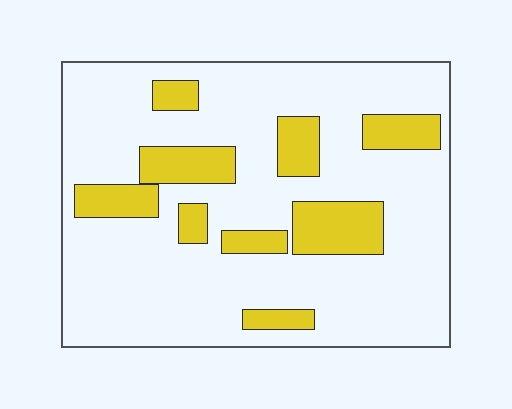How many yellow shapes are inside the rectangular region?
9.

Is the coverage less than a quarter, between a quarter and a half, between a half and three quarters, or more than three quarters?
Less than a quarter.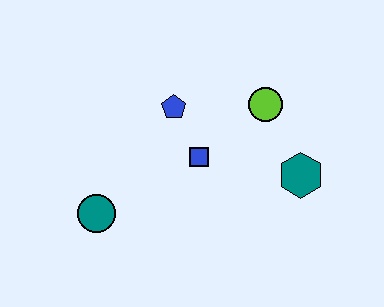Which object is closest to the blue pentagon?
The blue square is closest to the blue pentagon.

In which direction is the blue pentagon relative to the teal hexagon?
The blue pentagon is to the left of the teal hexagon.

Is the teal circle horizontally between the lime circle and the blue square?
No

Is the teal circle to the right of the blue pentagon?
No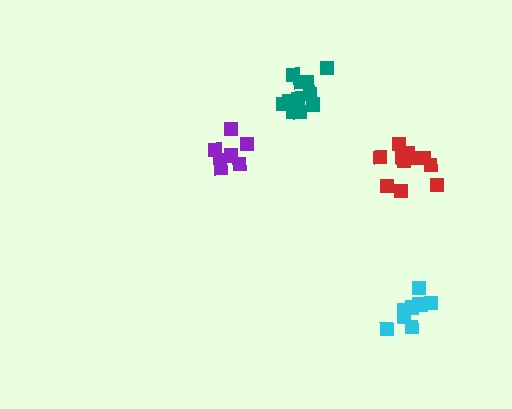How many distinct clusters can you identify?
There are 4 distinct clusters.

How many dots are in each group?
Group 1: 11 dots, Group 2: 7 dots, Group 3: 9 dots, Group 4: 12 dots (39 total).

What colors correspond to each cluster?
The clusters are colored: red, purple, cyan, teal.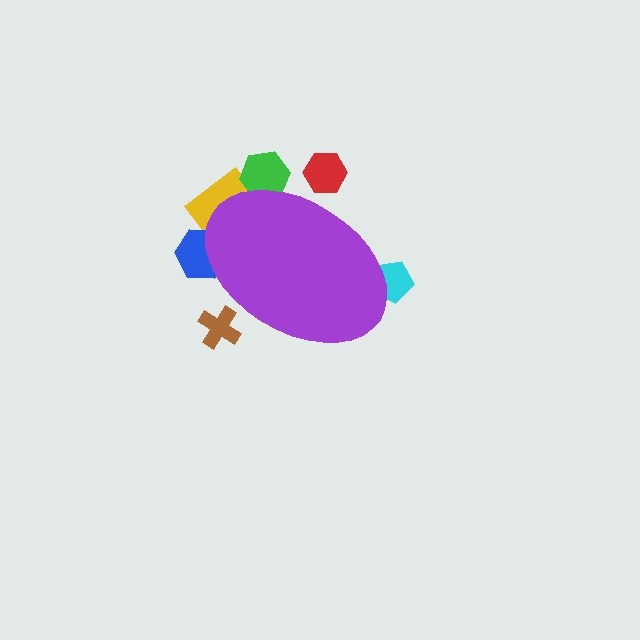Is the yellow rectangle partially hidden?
Yes, the yellow rectangle is partially hidden behind the purple ellipse.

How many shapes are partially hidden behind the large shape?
6 shapes are partially hidden.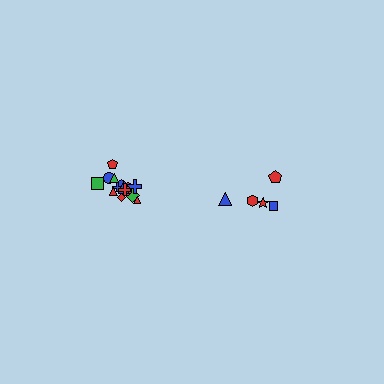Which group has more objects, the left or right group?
The left group.